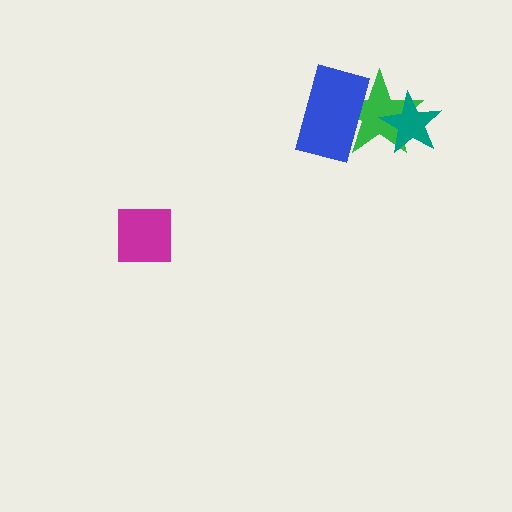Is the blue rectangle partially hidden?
No, no other shape covers it.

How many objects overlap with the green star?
2 objects overlap with the green star.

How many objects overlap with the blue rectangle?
1 object overlaps with the blue rectangle.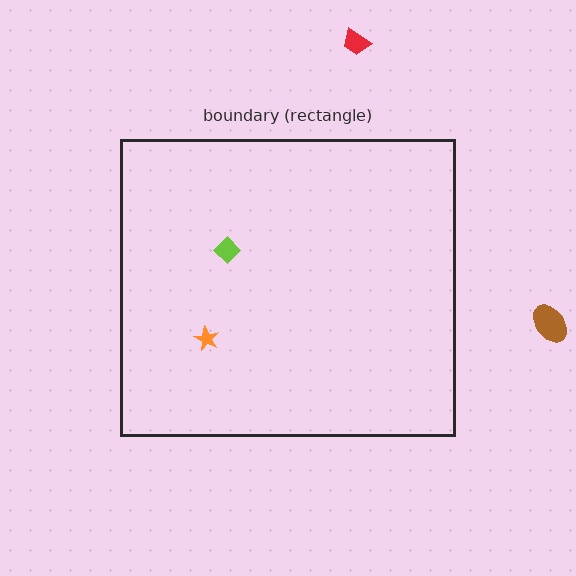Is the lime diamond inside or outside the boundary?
Inside.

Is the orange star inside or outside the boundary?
Inside.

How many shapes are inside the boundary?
2 inside, 2 outside.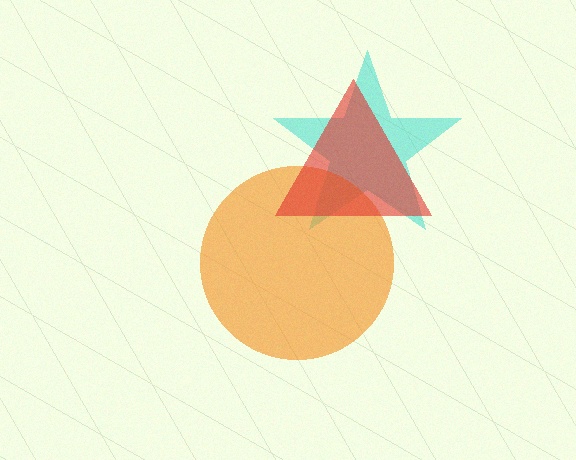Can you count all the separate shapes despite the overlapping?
Yes, there are 3 separate shapes.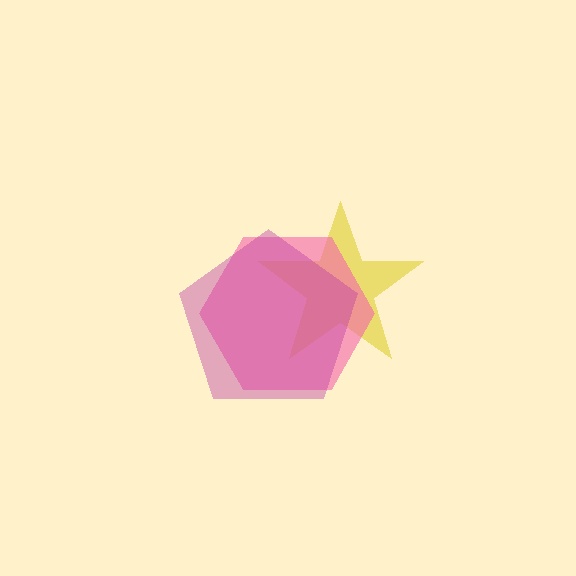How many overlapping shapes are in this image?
There are 3 overlapping shapes in the image.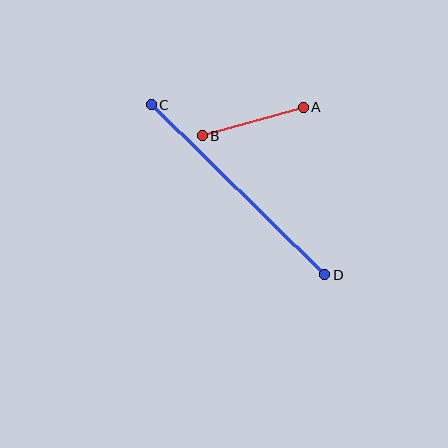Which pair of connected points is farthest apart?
Points C and D are farthest apart.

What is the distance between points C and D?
The distance is approximately 243 pixels.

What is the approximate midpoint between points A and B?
The midpoint is at approximately (253, 122) pixels.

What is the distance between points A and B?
The distance is approximately 105 pixels.